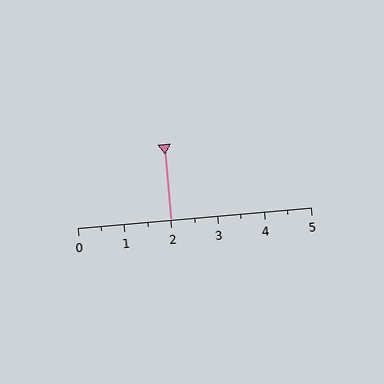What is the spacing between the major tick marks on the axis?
The major ticks are spaced 1 apart.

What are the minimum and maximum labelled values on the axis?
The axis runs from 0 to 5.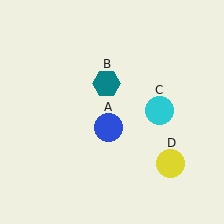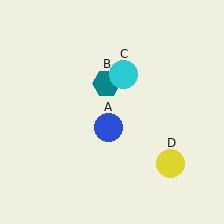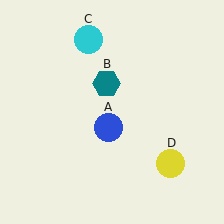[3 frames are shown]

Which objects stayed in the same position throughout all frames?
Blue circle (object A) and teal hexagon (object B) and yellow circle (object D) remained stationary.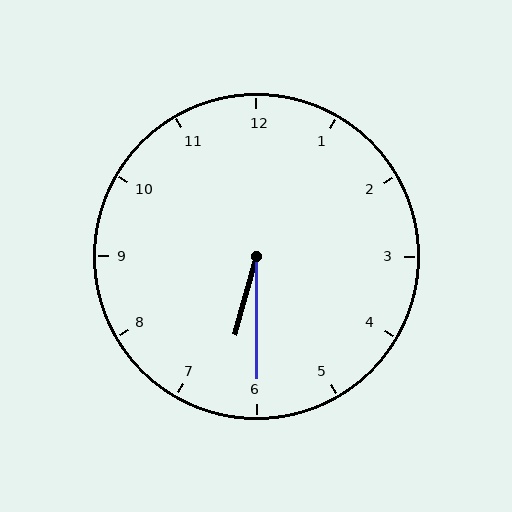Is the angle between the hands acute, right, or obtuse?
It is acute.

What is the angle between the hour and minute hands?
Approximately 15 degrees.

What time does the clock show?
6:30.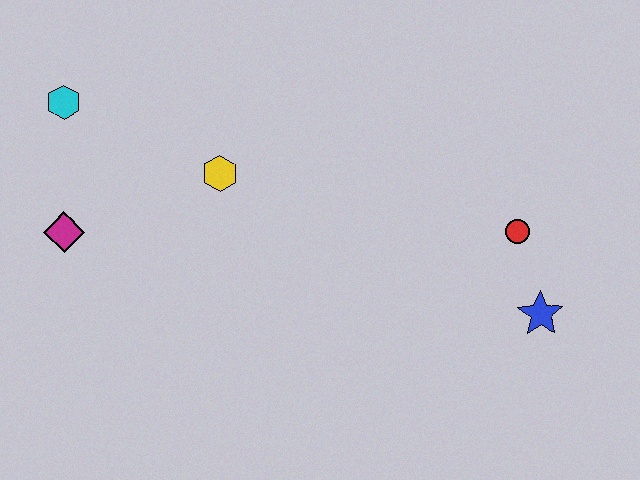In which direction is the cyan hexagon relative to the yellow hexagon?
The cyan hexagon is to the left of the yellow hexagon.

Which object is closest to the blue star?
The red circle is closest to the blue star.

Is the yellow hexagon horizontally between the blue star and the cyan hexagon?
Yes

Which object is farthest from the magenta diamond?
The blue star is farthest from the magenta diamond.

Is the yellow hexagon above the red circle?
Yes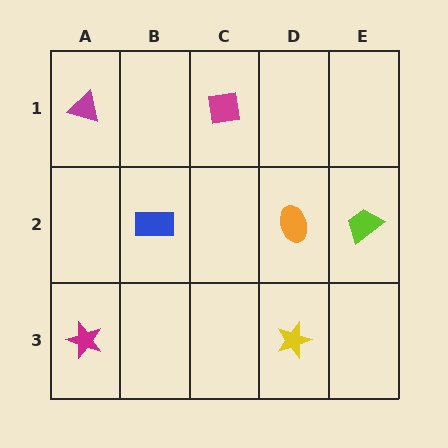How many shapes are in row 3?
2 shapes.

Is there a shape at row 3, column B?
No, that cell is empty.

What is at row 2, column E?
A lime trapezoid.